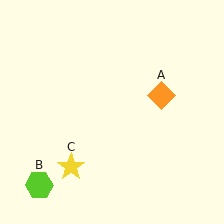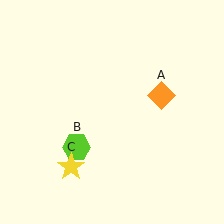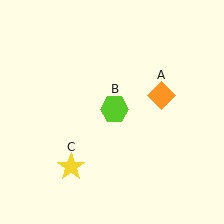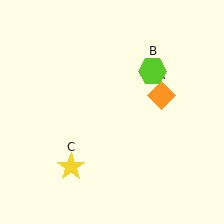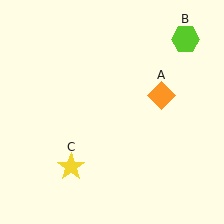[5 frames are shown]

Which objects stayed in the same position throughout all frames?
Orange diamond (object A) and yellow star (object C) remained stationary.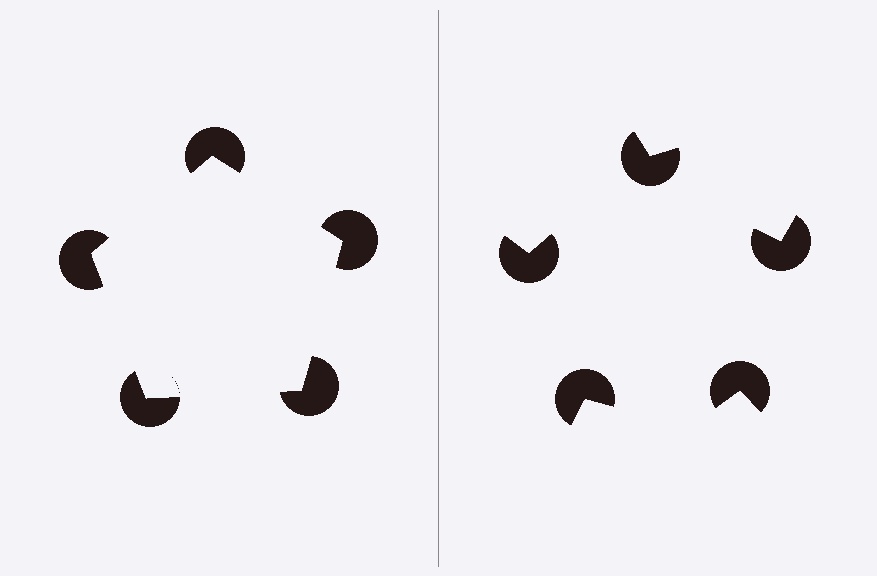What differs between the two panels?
The pac-man discs are positioned identically on both sides; only the wedge orientations differ. On the left they align to a pentagon; on the right they are misaligned.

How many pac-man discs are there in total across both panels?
10 — 5 on each side.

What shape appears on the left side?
An illusory pentagon.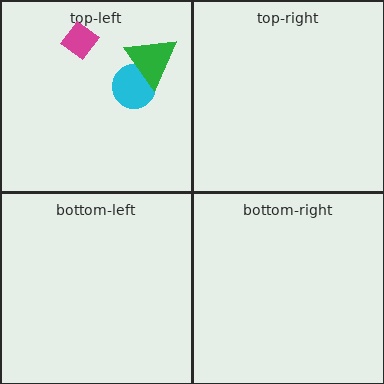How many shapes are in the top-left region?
3.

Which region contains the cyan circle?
The top-left region.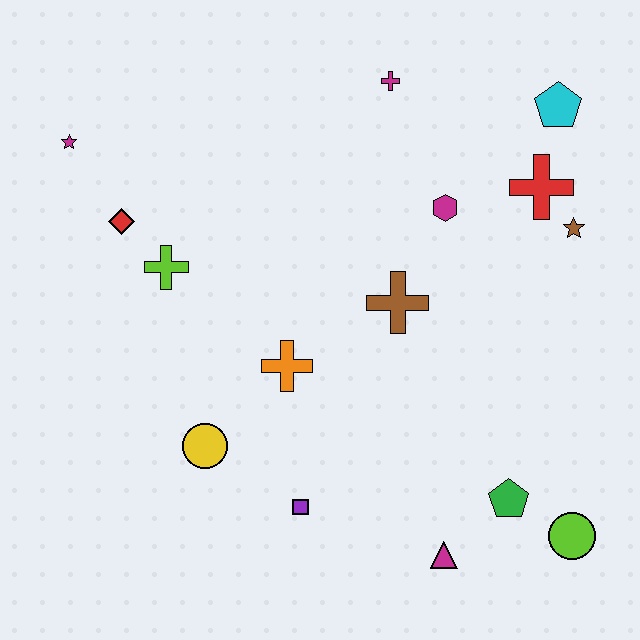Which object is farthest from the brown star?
The magenta star is farthest from the brown star.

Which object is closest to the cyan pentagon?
The red cross is closest to the cyan pentagon.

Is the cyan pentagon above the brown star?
Yes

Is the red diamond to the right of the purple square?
No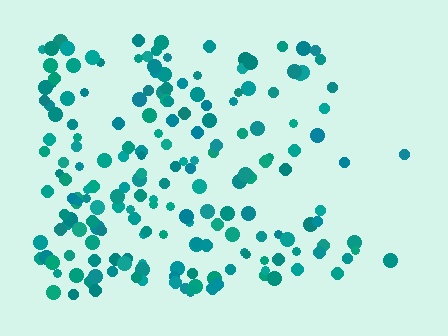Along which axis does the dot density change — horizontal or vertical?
Horizontal.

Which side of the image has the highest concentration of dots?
The left.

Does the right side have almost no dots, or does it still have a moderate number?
Still a moderate number, just noticeably fewer than the left.